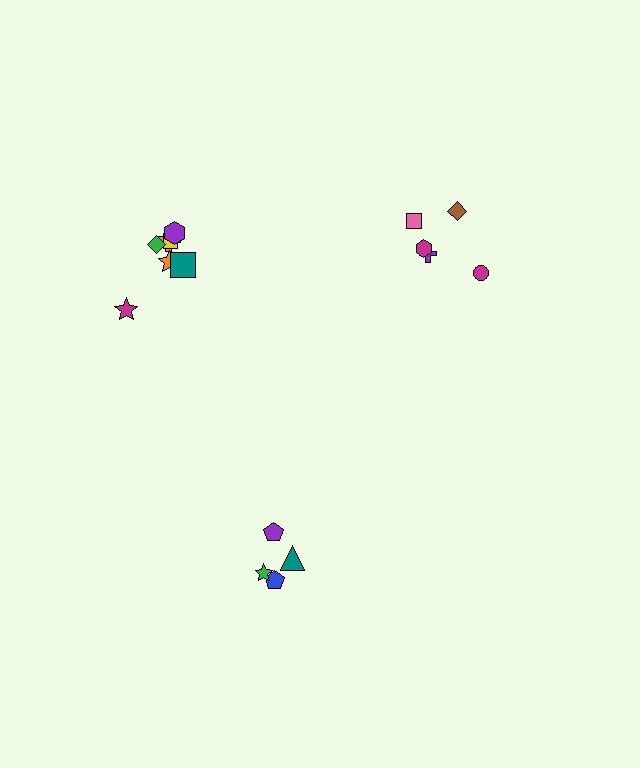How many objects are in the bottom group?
There are 4 objects.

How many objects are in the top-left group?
There are 7 objects.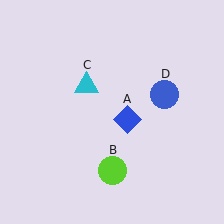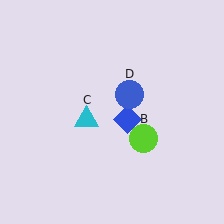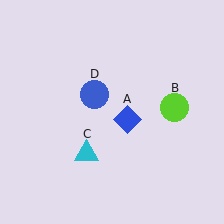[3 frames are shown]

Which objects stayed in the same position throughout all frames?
Blue diamond (object A) remained stationary.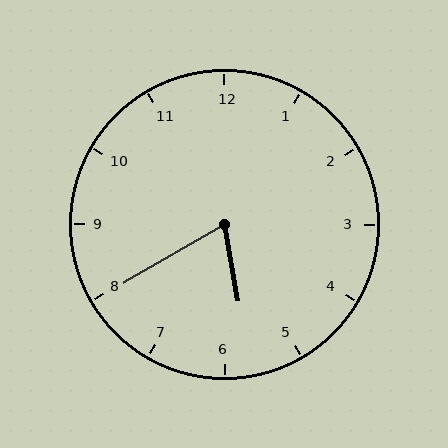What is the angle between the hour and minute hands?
Approximately 70 degrees.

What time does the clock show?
5:40.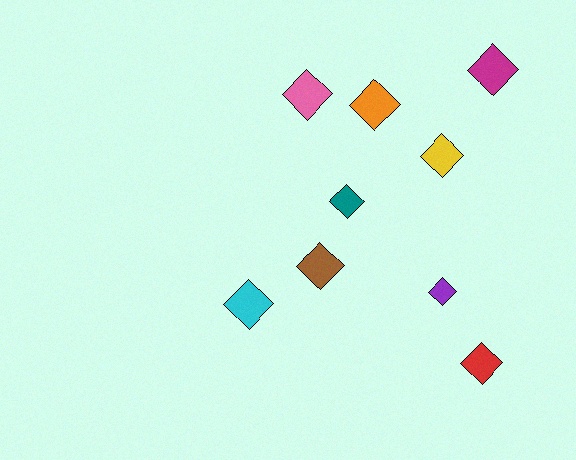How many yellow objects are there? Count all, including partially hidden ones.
There is 1 yellow object.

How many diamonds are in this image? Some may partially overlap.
There are 9 diamonds.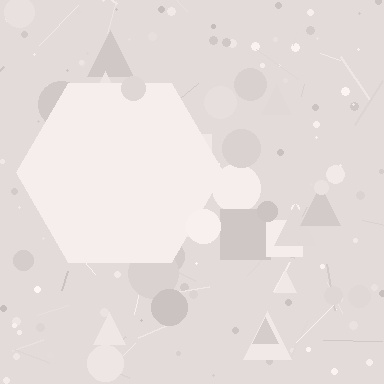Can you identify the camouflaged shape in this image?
The camouflaged shape is a hexagon.